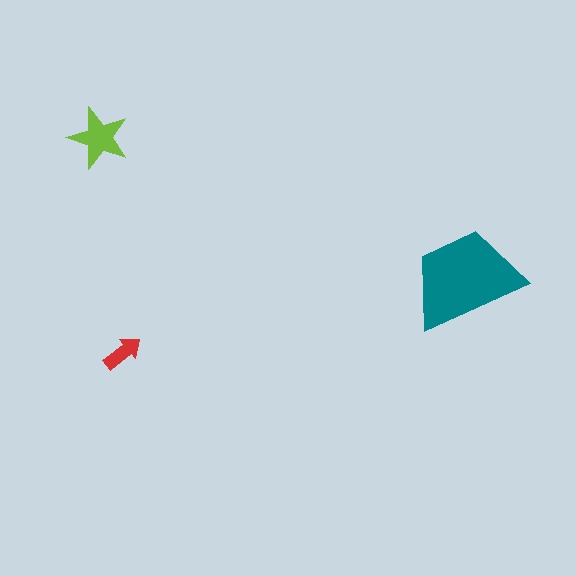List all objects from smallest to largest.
The red arrow, the lime star, the teal trapezoid.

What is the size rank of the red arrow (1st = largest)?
3rd.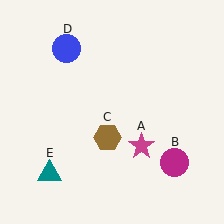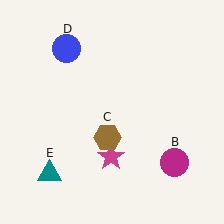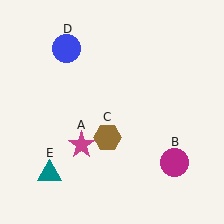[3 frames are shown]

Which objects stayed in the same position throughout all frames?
Magenta circle (object B) and brown hexagon (object C) and blue circle (object D) and teal triangle (object E) remained stationary.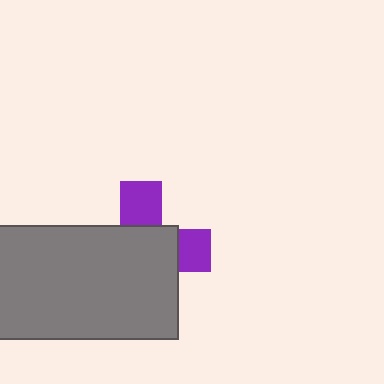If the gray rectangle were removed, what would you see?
You would see the complete purple cross.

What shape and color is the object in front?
The object in front is a gray rectangle.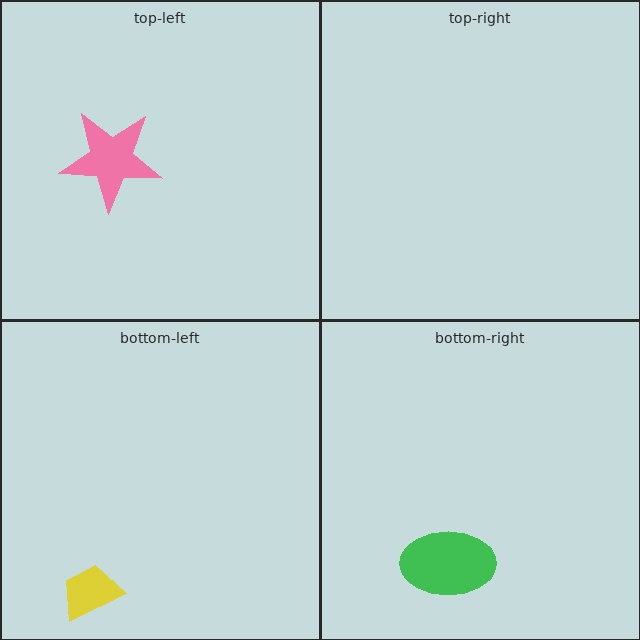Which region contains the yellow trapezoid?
The bottom-left region.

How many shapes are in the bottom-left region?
1.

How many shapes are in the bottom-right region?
1.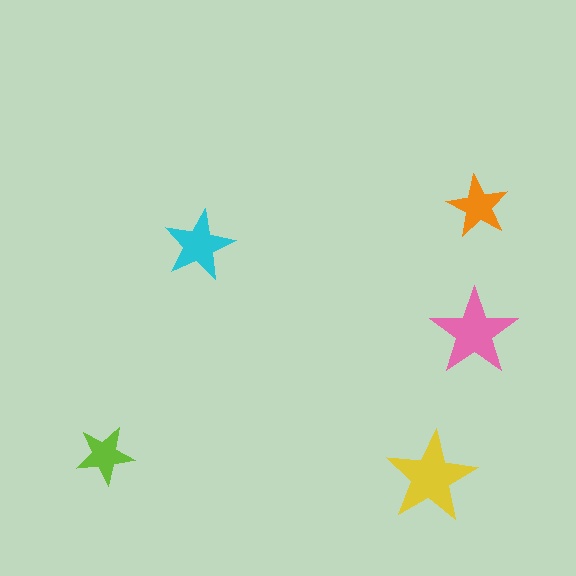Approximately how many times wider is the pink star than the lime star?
About 1.5 times wider.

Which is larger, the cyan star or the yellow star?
The yellow one.